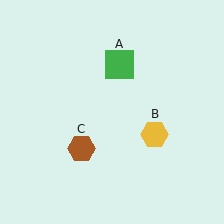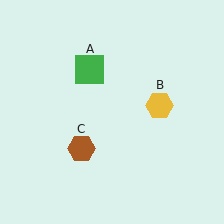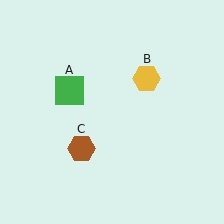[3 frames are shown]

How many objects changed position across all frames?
2 objects changed position: green square (object A), yellow hexagon (object B).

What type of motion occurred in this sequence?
The green square (object A), yellow hexagon (object B) rotated counterclockwise around the center of the scene.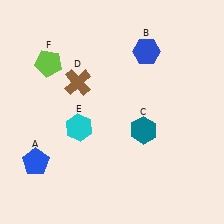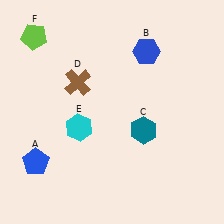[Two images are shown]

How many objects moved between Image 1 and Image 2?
1 object moved between the two images.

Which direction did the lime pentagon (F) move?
The lime pentagon (F) moved up.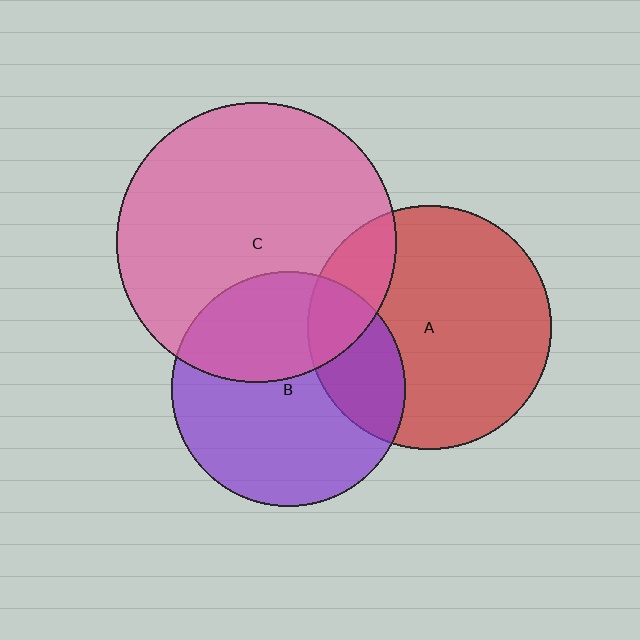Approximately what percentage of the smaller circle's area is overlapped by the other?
Approximately 25%.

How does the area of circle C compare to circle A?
Approximately 1.3 times.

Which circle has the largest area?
Circle C (pink).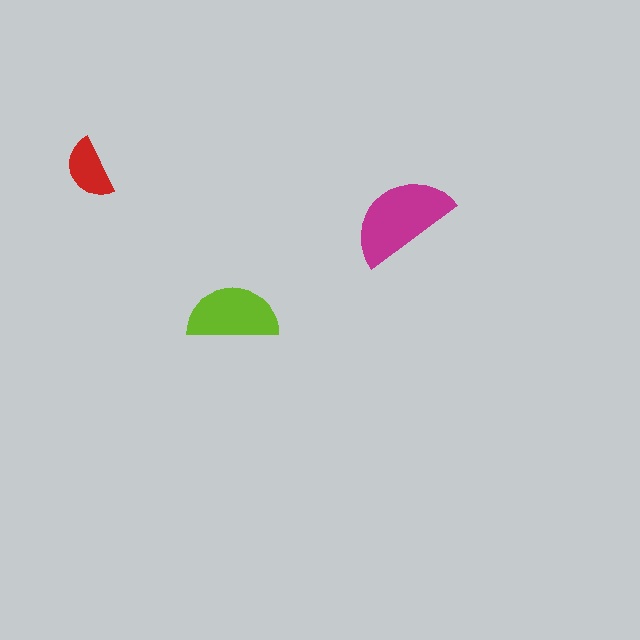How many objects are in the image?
There are 3 objects in the image.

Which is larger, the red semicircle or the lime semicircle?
The lime one.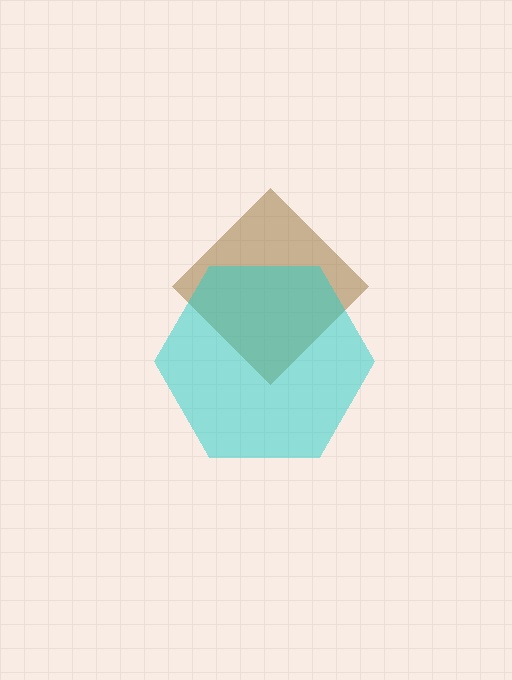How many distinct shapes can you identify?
There are 2 distinct shapes: a brown diamond, a cyan hexagon.